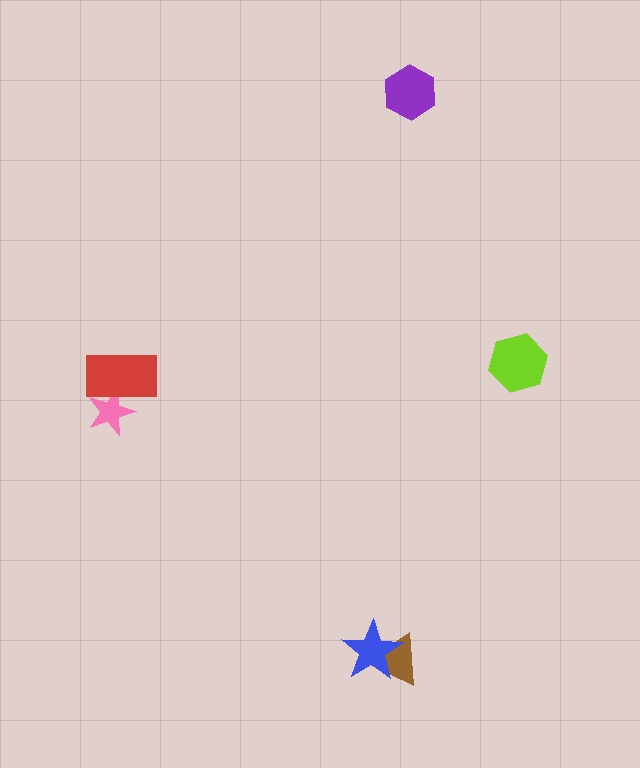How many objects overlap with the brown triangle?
1 object overlaps with the brown triangle.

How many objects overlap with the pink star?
1 object overlaps with the pink star.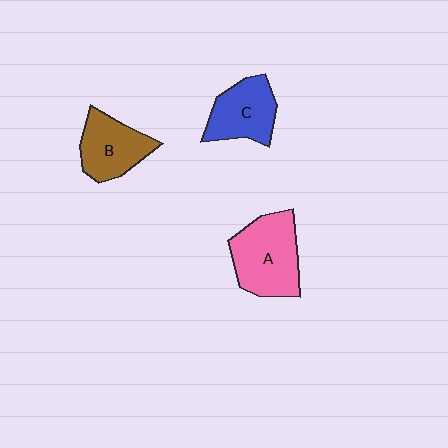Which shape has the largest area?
Shape A (pink).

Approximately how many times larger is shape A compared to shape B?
Approximately 1.3 times.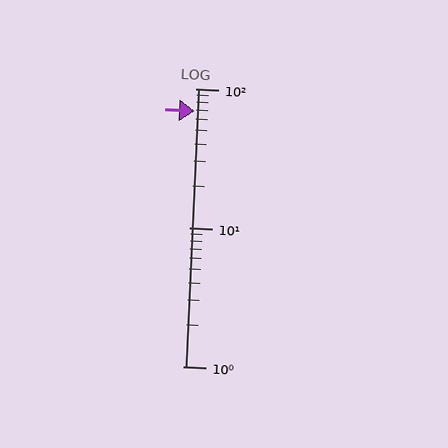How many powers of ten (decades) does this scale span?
The scale spans 2 decades, from 1 to 100.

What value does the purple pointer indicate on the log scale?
The pointer indicates approximately 69.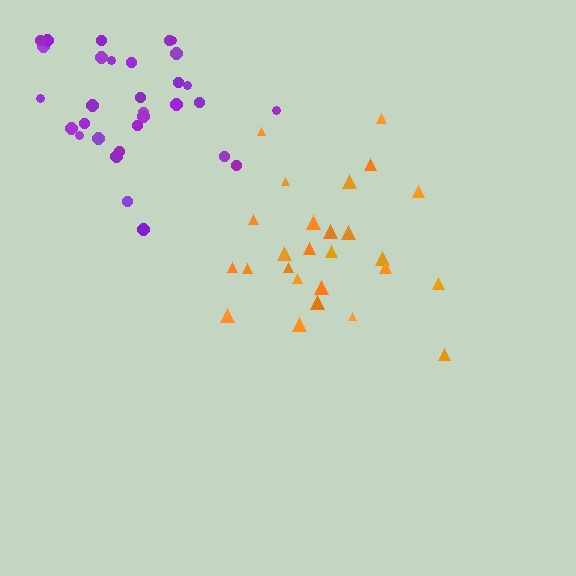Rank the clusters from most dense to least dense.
purple, orange.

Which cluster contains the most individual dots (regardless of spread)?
Purple (32).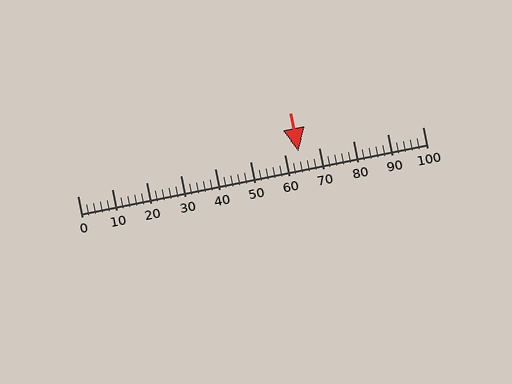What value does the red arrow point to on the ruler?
The red arrow points to approximately 64.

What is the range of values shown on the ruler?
The ruler shows values from 0 to 100.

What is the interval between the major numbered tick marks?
The major tick marks are spaced 10 units apart.